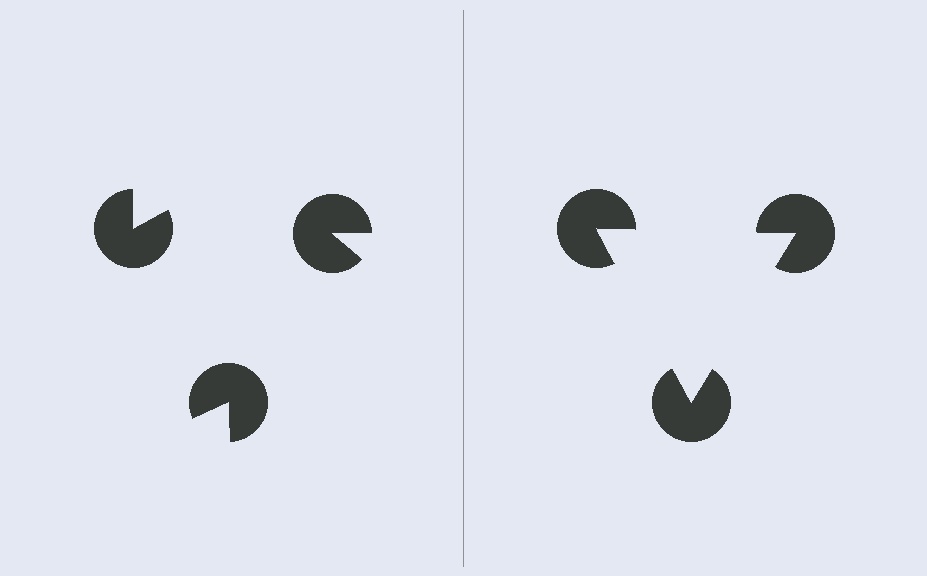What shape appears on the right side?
An illusory triangle.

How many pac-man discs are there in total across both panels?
6 — 3 on each side.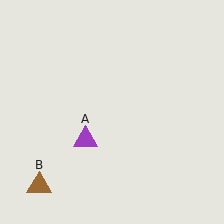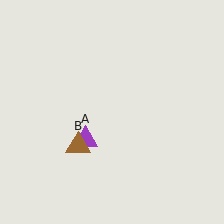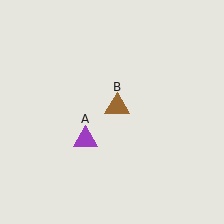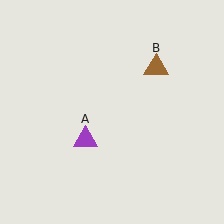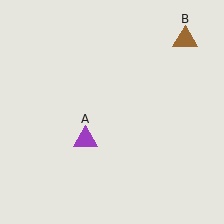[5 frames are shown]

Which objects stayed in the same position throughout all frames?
Purple triangle (object A) remained stationary.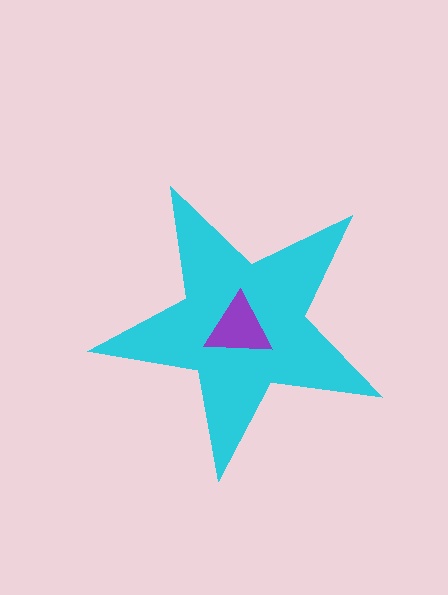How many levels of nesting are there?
2.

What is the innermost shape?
The purple triangle.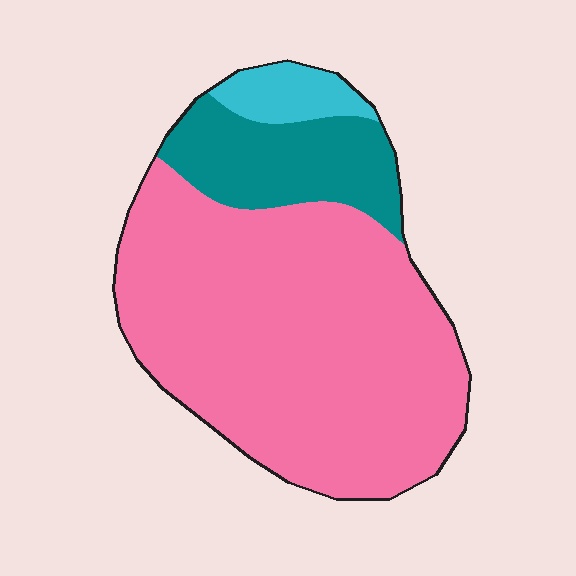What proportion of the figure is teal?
Teal covers around 20% of the figure.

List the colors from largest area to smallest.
From largest to smallest: pink, teal, cyan.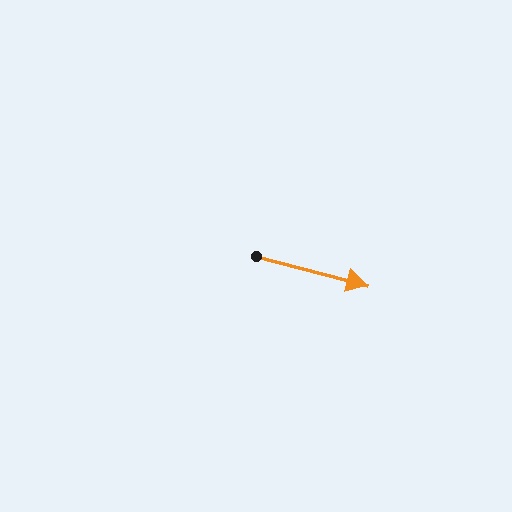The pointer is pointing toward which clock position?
Roughly 3 o'clock.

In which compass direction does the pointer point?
East.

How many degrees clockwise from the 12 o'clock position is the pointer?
Approximately 105 degrees.